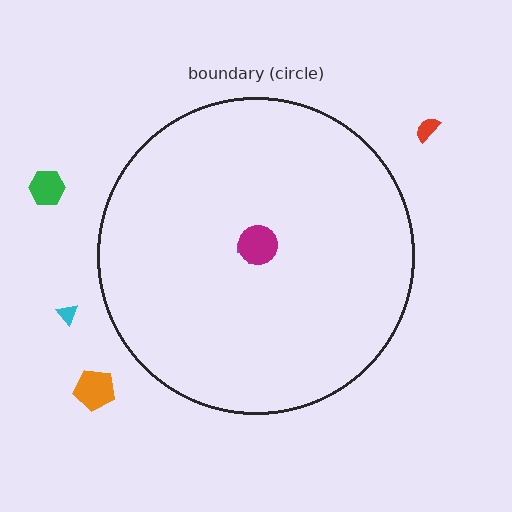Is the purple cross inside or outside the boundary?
Inside.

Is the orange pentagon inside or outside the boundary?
Outside.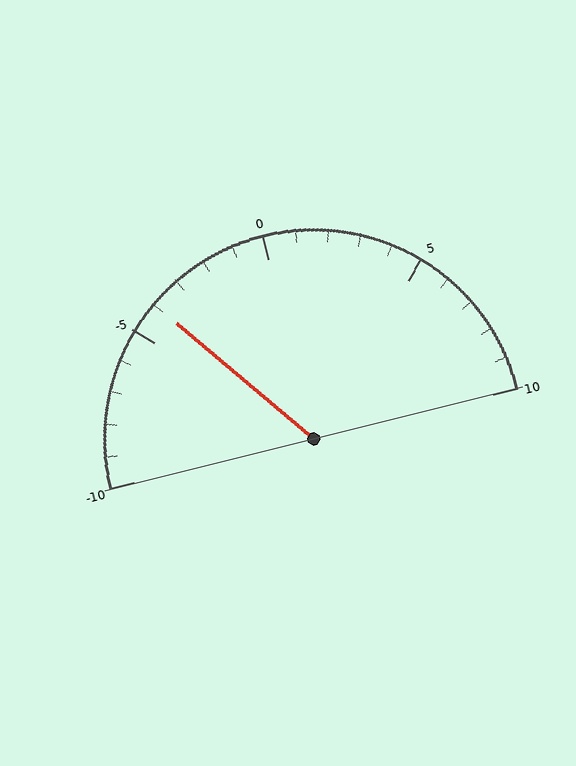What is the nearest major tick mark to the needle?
The nearest major tick mark is -5.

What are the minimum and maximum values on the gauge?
The gauge ranges from -10 to 10.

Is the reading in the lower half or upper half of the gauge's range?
The reading is in the lower half of the range (-10 to 10).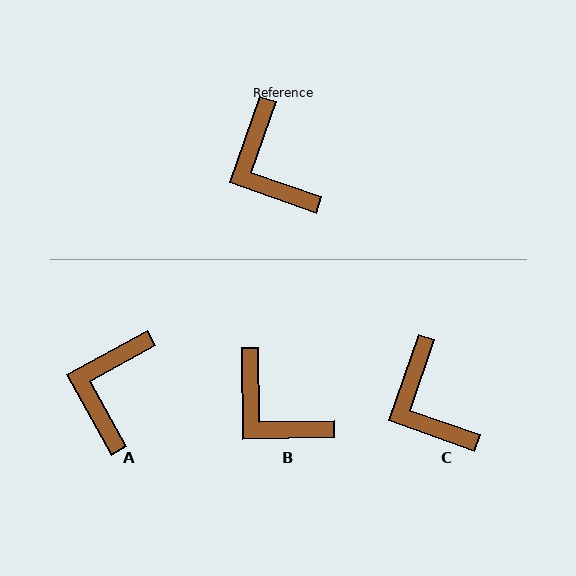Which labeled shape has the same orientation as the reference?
C.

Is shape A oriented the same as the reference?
No, it is off by about 42 degrees.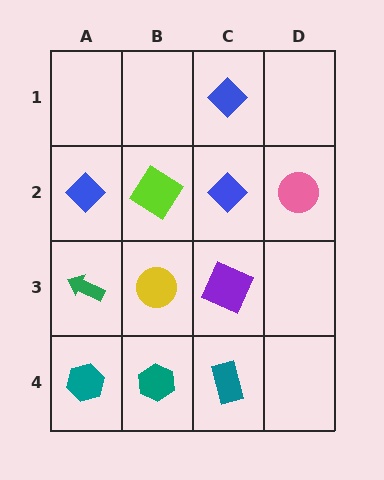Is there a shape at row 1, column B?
No, that cell is empty.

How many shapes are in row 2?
4 shapes.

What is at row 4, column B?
A teal hexagon.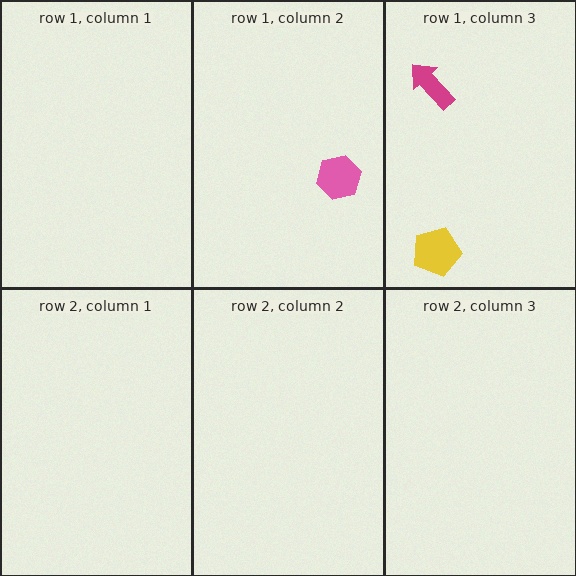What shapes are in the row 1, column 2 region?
The pink hexagon.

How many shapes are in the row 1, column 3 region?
2.